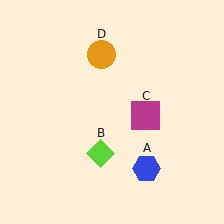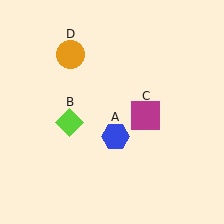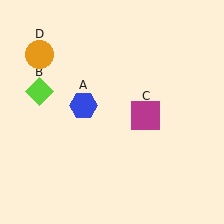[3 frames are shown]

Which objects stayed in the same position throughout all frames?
Magenta square (object C) remained stationary.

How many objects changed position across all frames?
3 objects changed position: blue hexagon (object A), lime diamond (object B), orange circle (object D).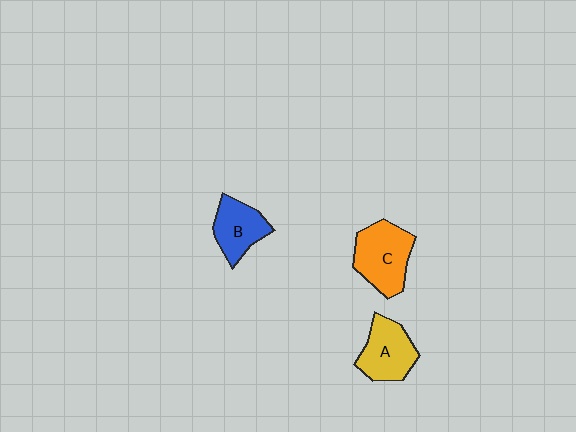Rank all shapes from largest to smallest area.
From largest to smallest: C (orange), A (yellow), B (blue).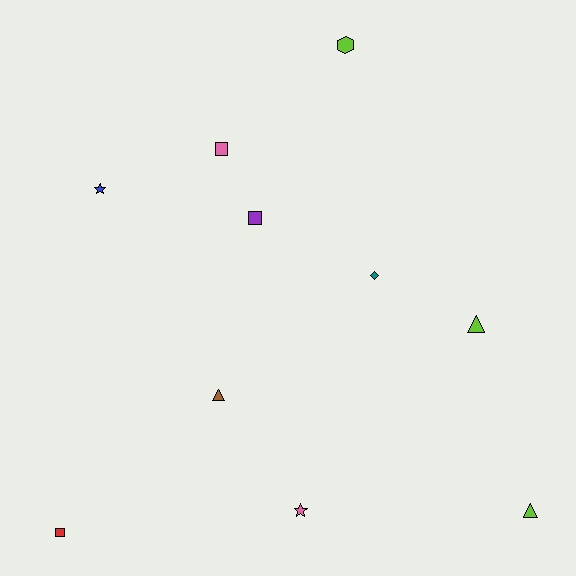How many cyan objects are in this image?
There are no cyan objects.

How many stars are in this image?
There are 2 stars.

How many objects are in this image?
There are 10 objects.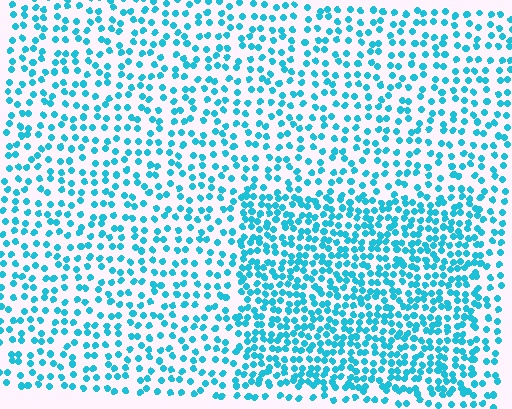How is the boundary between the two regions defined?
The boundary is defined by a change in element density (approximately 1.8x ratio). All elements are the same color, size, and shape.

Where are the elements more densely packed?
The elements are more densely packed inside the rectangle boundary.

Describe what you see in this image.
The image contains small cyan elements arranged at two different densities. A rectangle-shaped region is visible where the elements are more densely packed than the surrounding area.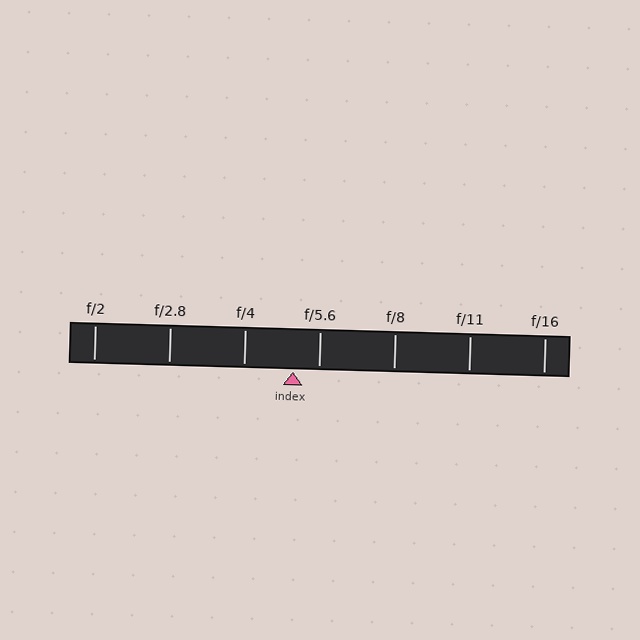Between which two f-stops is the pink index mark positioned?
The index mark is between f/4 and f/5.6.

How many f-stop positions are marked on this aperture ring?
There are 7 f-stop positions marked.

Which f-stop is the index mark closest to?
The index mark is closest to f/5.6.